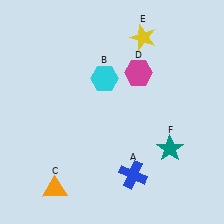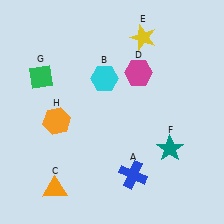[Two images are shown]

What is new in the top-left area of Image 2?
A green diamond (G) was added in the top-left area of Image 2.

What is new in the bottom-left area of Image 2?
An orange hexagon (H) was added in the bottom-left area of Image 2.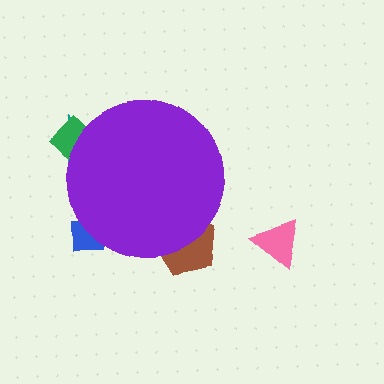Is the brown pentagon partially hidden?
Yes, the brown pentagon is partially hidden behind the purple circle.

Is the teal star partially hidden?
Yes, the teal star is partially hidden behind the purple circle.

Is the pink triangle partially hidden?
No, the pink triangle is fully visible.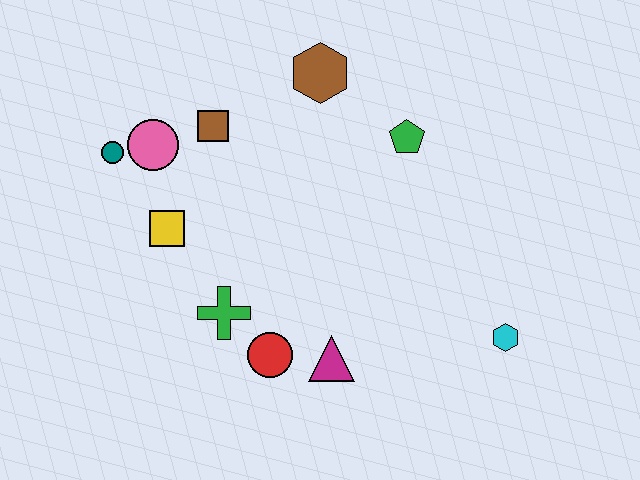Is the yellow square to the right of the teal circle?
Yes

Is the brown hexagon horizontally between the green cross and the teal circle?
No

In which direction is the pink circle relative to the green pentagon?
The pink circle is to the left of the green pentagon.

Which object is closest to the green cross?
The red circle is closest to the green cross.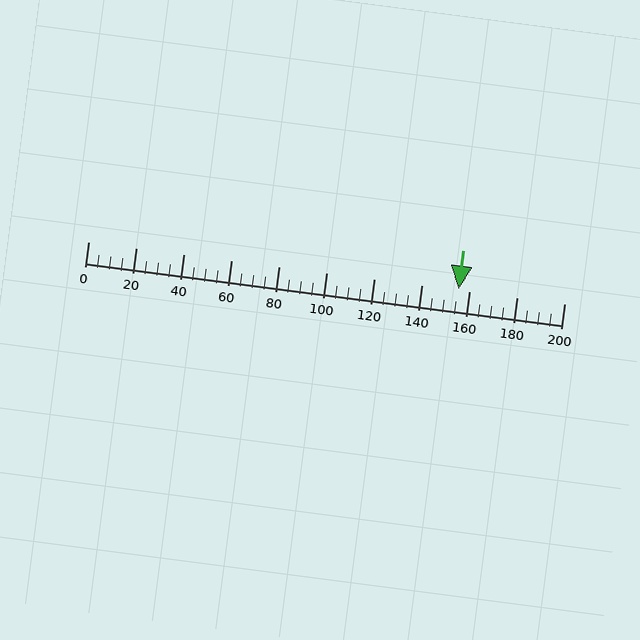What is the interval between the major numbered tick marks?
The major tick marks are spaced 20 units apart.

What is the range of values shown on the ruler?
The ruler shows values from 0 to 200.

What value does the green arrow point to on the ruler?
The green arrow points to approximately 156.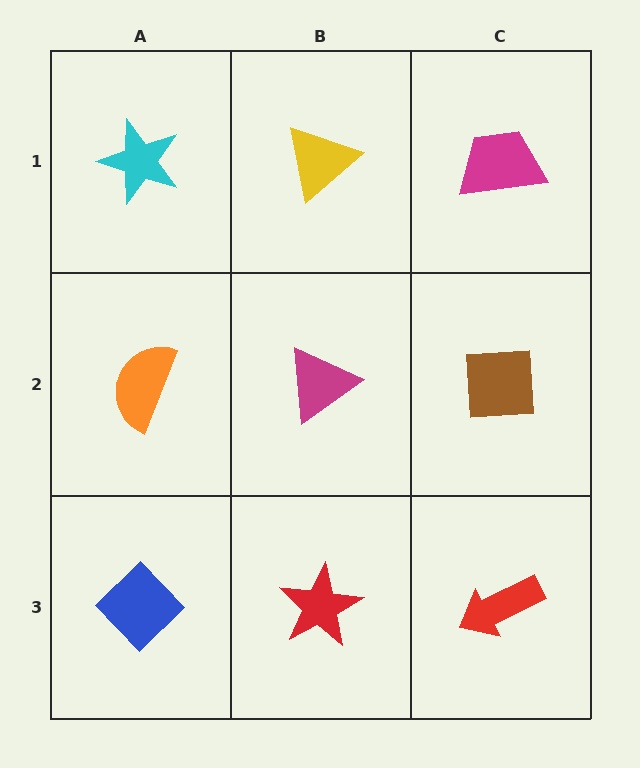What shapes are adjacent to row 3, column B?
A magenta triangle (row 2, column B), a blue diamond (row 3, column A), a red arrow (row 3, column C).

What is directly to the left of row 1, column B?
A cyan star.